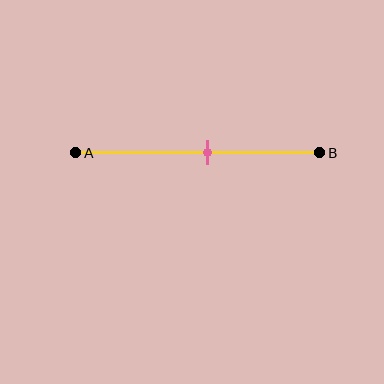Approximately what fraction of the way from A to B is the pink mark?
The pink mark is approximately 55% of the way from A to B.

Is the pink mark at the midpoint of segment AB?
No, the mark is at about 55% from A, not at the 50% midpoint.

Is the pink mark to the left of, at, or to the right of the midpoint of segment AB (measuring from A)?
The pink mark is to the right of the midpoint of segment AB.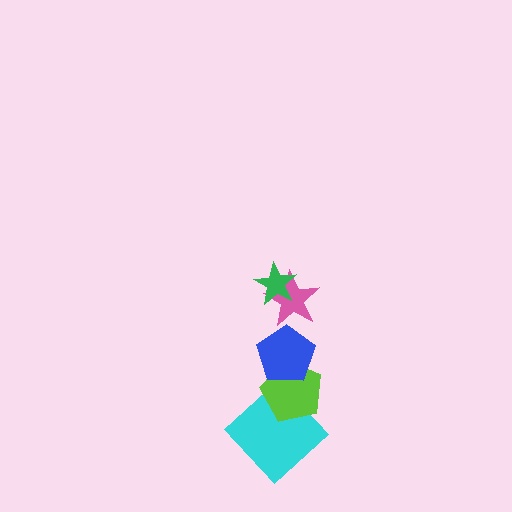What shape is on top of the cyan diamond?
The lime pentagon is on top of the cyan diamond.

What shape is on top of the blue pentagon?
The pink star is on top of the blue pentagon.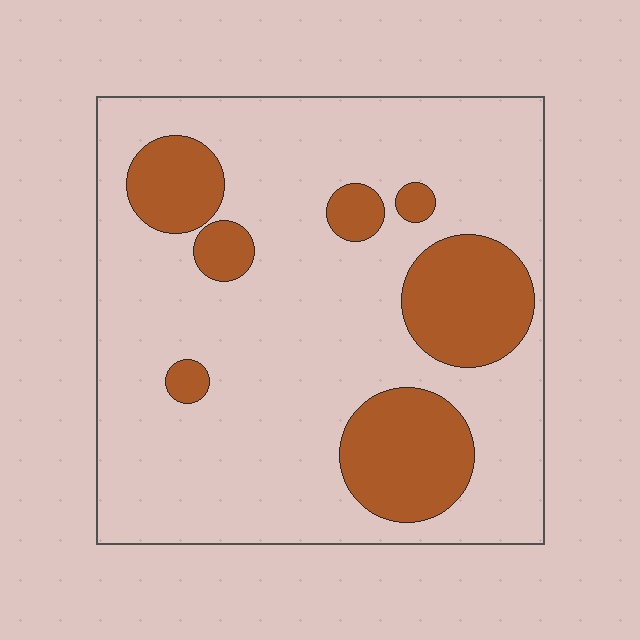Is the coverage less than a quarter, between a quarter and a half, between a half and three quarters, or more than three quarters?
Less than a quarter.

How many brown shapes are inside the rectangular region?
7.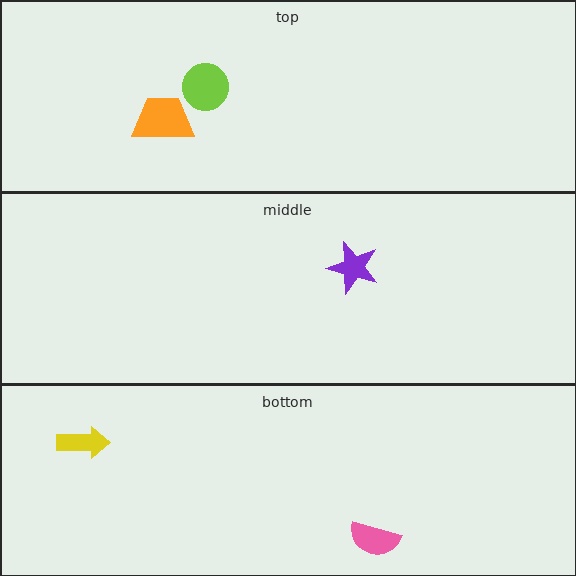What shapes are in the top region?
The orange trapezoid, the lime circle.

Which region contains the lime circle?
The top region.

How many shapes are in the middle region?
1.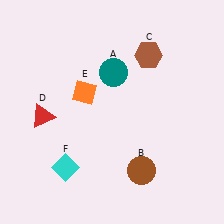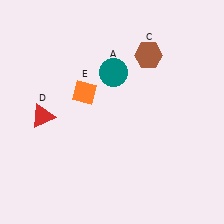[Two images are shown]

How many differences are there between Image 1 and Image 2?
There are 2 differences between the two images.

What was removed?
The brown circle (B), the cyan diamond (F) were removed in Image 2.